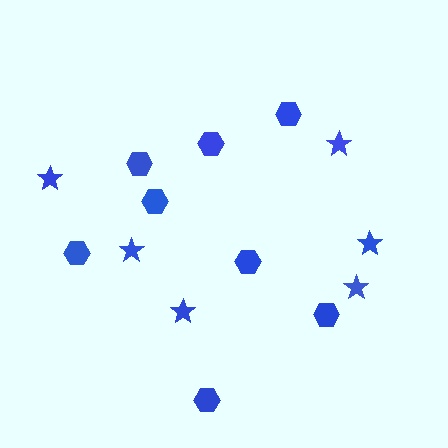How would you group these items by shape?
There are 2 groups: one group of stars (6) and one group of hexagons (8).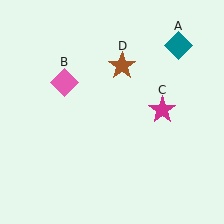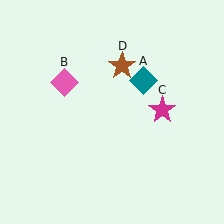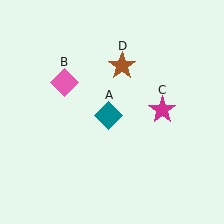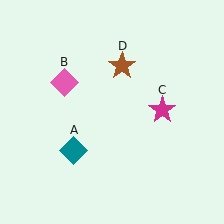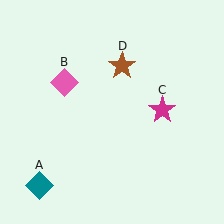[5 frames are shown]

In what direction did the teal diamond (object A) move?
The teal diamond (object A) moved down and to the left.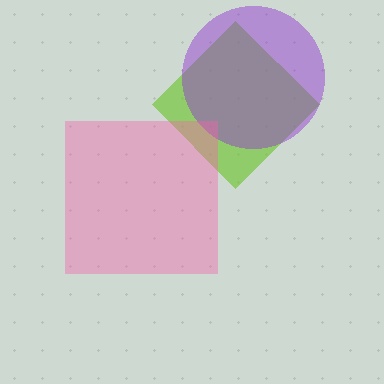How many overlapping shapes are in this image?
There are 3 overlapping shapes in the image.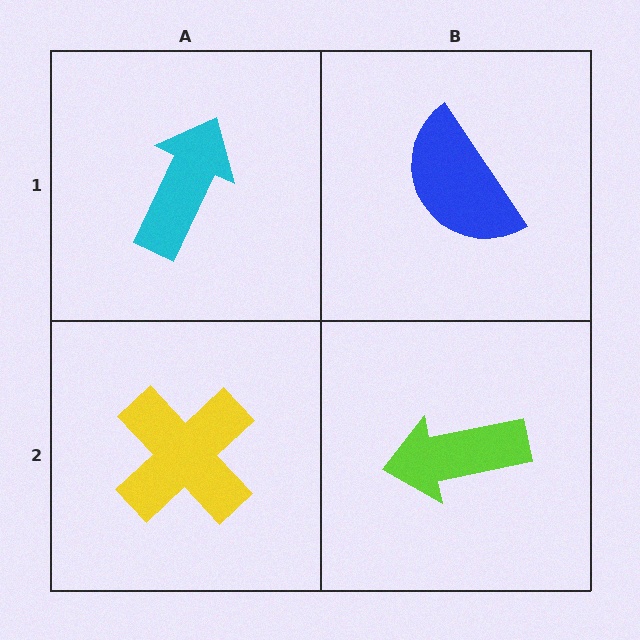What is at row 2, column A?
A yellow cross.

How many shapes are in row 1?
2 shapes.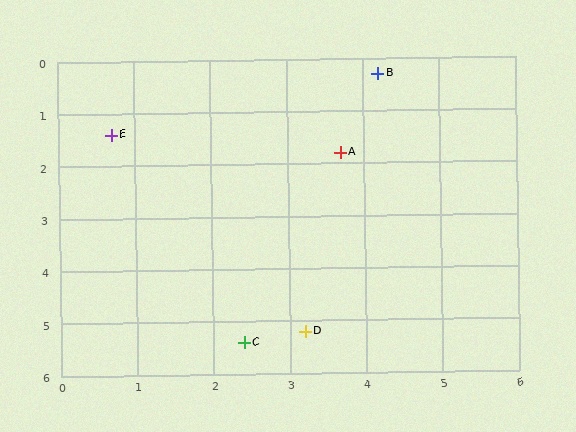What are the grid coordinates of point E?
Point E is at approximately (0.7, 1.4).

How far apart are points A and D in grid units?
Points A and D are about 3.4 grid units apart.